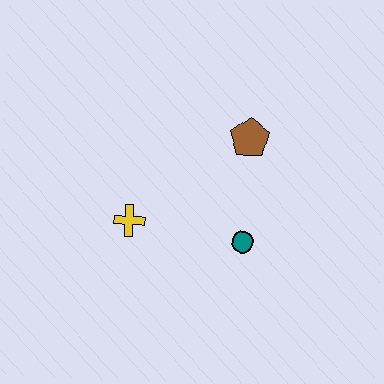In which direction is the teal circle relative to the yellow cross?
The teal circle is to the right of the yellow cross.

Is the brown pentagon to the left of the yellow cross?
No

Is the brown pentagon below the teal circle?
No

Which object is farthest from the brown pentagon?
The yellow cross is farthest from the brown pentagon.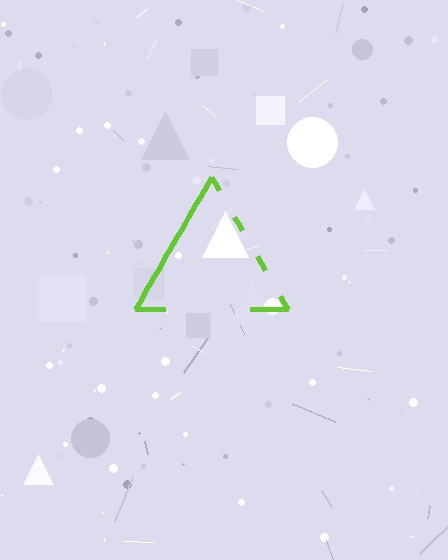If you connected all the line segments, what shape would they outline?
They would outline a triangle.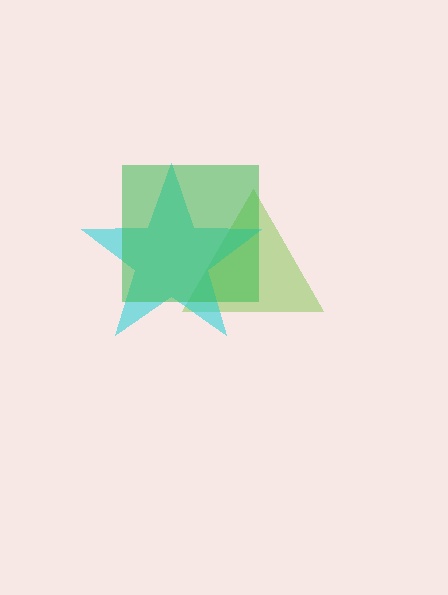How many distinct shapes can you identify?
There are 3 distinct shapes: a lime triangle, a cyan star, a green square.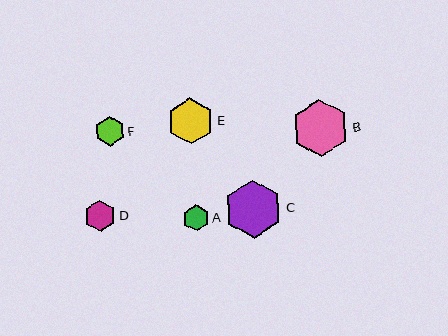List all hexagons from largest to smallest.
From largest to smallest: C, B, E, D, F, A.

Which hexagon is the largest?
Hexagon C is the largest with a size of approximately 58 pixels.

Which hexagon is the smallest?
Hexagon A is the smallest with a size of approximately 26 pixels.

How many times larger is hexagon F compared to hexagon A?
Hexagon F is approximately 1.1 times the size of hexagon A.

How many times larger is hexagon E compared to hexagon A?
Hexagon E is approximately 1.7 times the size of hexagon A.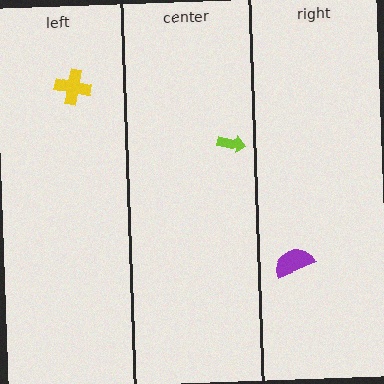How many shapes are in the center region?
1.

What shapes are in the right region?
The purple semicircle.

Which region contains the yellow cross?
The left region.